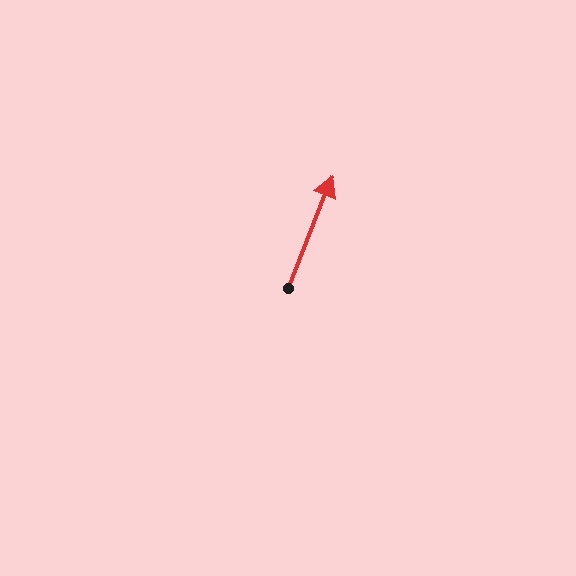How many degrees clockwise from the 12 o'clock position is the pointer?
Approximately 21 degrees.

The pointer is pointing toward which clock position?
Roughly 1 o'clock.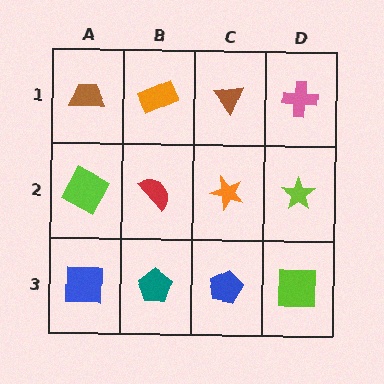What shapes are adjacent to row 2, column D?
A pink cross (row 1, column D), a lime square (row 3, column D), an orange star (row 2, column C).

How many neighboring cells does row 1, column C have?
3.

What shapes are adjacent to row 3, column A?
A lime square (row 2, column A), a teal pentagon (row 3, column B).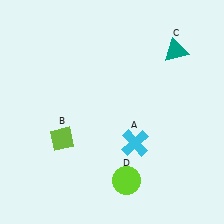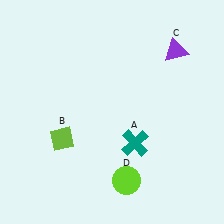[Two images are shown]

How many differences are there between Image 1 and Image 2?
There are 2 differences between the two images.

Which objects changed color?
A changed from cyan to teal. C changed from teal to purple.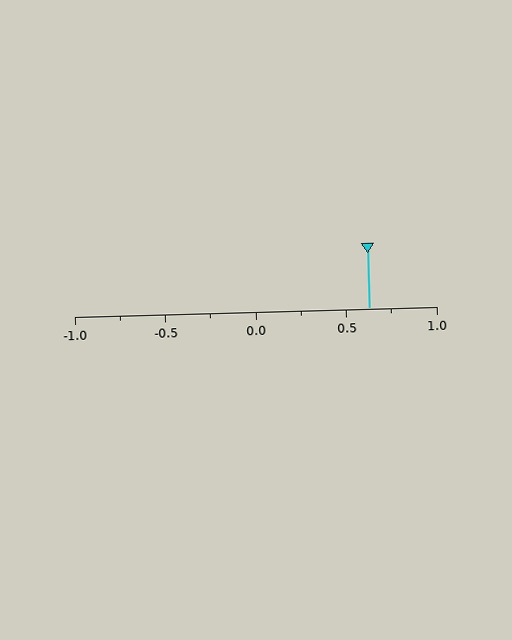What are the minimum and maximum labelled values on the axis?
The axis runs from -1.0 to 1.0.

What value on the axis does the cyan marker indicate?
The marker indicates approximately 0.62.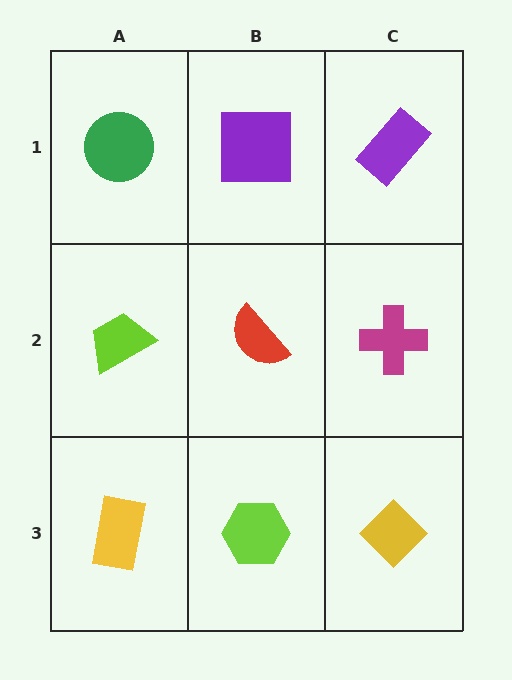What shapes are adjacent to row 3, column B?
A red semicircle (row 2, column B), a yellow rectangle (row 3, column A), a yellow diamond (row 3, column C).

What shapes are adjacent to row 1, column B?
A red semicircle (row 2, column B), a green circle (row 1, column A), a purple rectangle (row 1, column C).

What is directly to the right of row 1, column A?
A purple square.